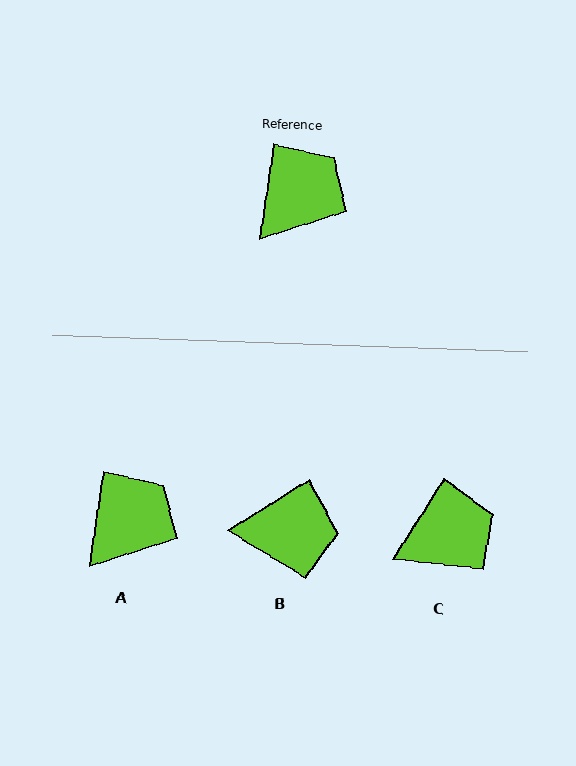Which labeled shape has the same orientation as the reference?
A.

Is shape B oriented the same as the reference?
No, it is off by about 49 degrees.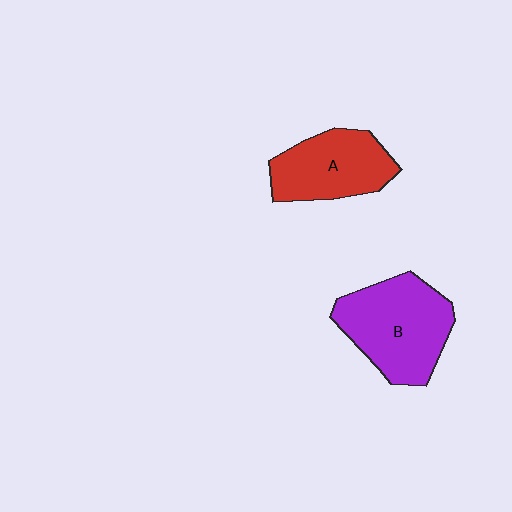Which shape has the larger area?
Shape B (purple).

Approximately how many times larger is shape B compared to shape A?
Approximately 1.3 times.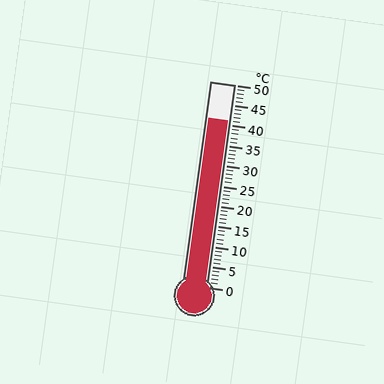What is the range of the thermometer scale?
The thermometer scale ranges from 0°C to 50°C.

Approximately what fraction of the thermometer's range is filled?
The thermometer is filled to approximately 80% of its range.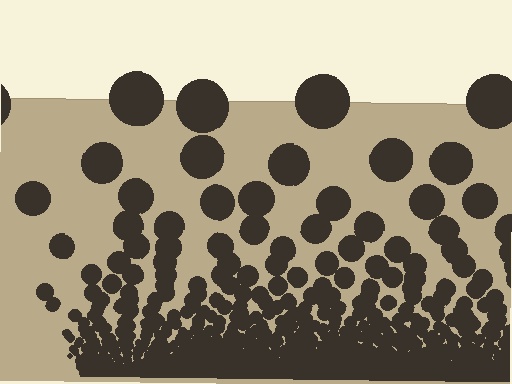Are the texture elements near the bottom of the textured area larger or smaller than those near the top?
Smaller. The gradient is inverted — elements near the bottom are smaller and denser.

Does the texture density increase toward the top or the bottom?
Density increases toward the bottom.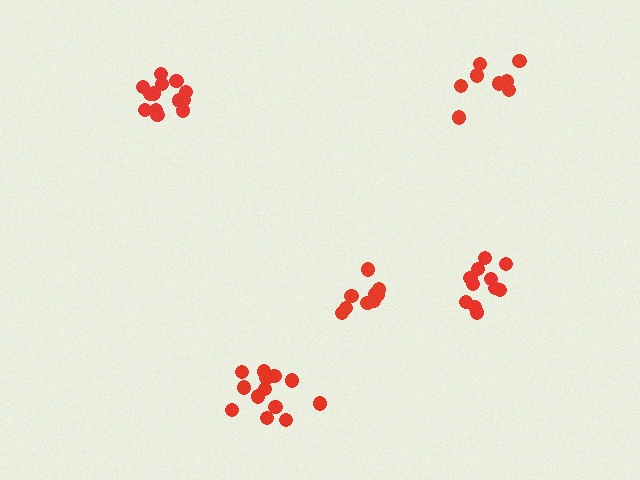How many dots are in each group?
Group 1: 11 dots, Group 2: 10 dots, Group 3: 13 dots, Group 4: 8 dots, Group 5: 13 dots (55 total).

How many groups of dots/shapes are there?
There are 5 groups.